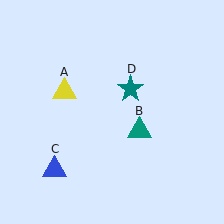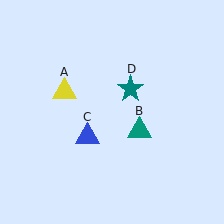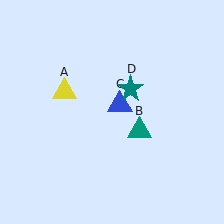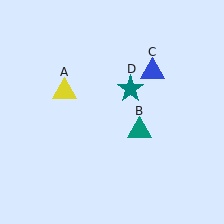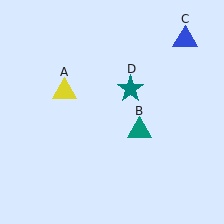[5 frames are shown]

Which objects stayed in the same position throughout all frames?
Yellow triangle (object A) and teal triangle (object B) and teal star (object D) remained stationary.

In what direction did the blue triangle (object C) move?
The blue triangle (object C) moved up and to the right.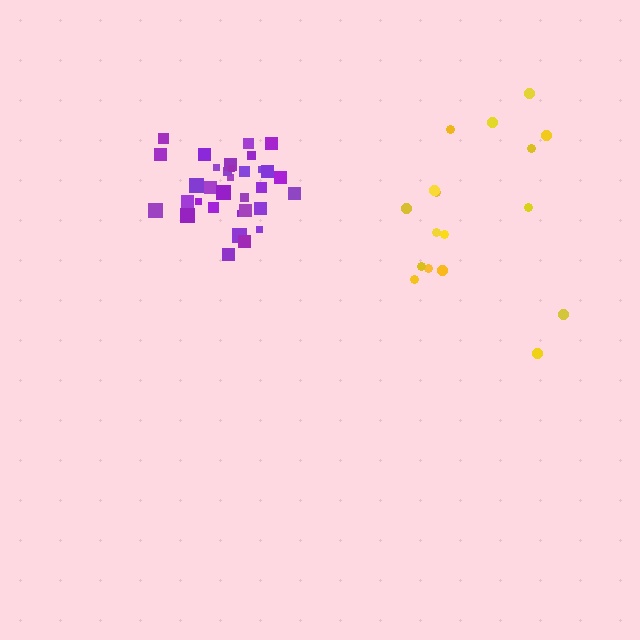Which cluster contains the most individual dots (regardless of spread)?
Purple (34).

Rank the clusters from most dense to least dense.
purple, yellow.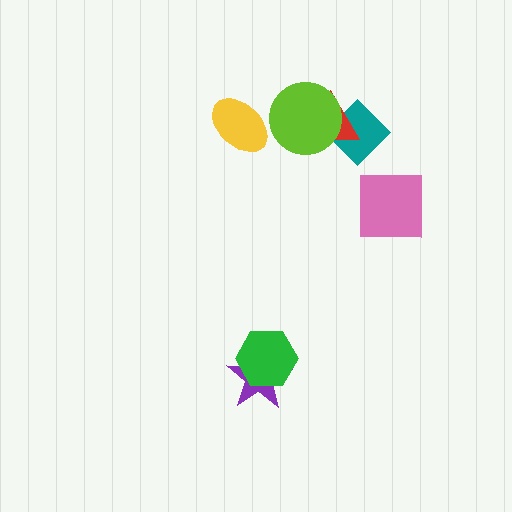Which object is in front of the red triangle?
The lime circle is in front of the red triangle.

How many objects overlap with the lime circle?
2 objects overlap with the lime circle.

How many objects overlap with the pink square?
0 objects overlap with the pink square.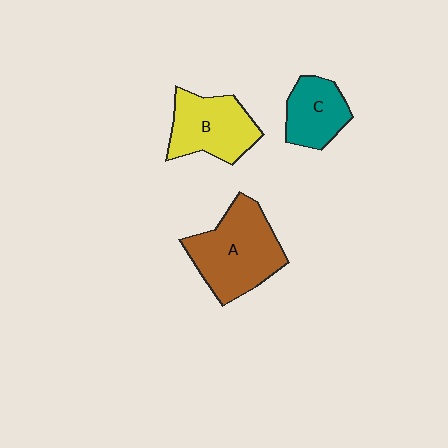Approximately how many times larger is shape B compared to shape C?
Approximately 1.4 times.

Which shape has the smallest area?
Shape C (teal).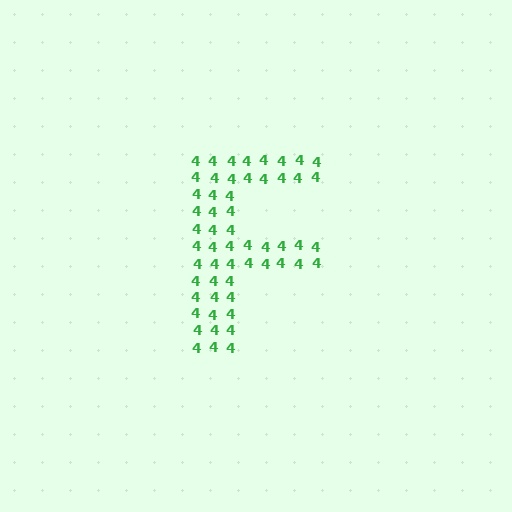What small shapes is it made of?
It is made of small digit 4's.